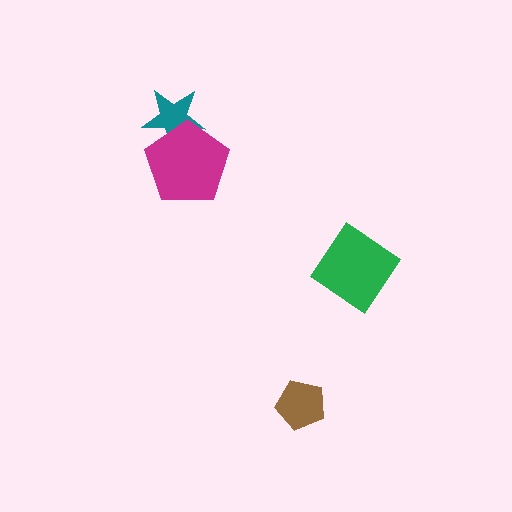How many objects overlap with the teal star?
1 object overlaps with the teal star.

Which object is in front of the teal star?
The magenta pentagon is in front of the teal star.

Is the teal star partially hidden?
Yes, it is partially covered by another shape.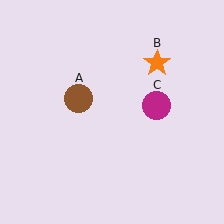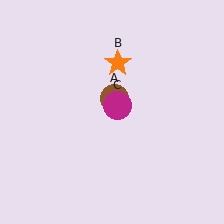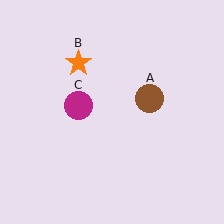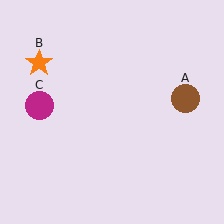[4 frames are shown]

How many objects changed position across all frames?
3 objects changed position: brown circle (object A), orange star (object B), magenta circle (object C).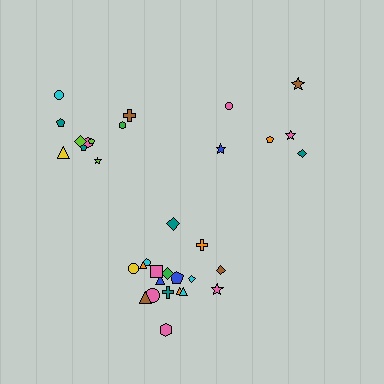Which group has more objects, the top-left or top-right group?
The top-left group.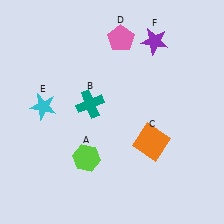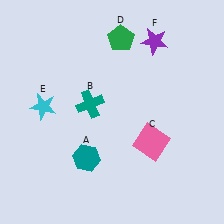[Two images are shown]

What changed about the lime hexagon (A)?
In Image 1, A is lime. In Image 2, it changed to teal.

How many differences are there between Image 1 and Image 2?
There are 3 differences between the two images.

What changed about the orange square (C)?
In Image 1, C is orange. In Image 2, it changed to pink.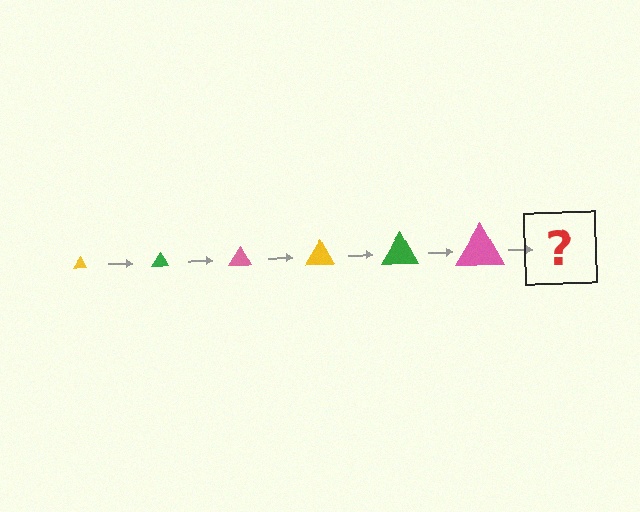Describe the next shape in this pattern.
It should be a yellow triangle, larger than the previous one.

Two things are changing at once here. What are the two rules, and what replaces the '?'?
The two rules are that the triangle grows larger each step and the color cycles through yellow, green, and pink. The '?' should be a yellow triangle, larger than the previous one.